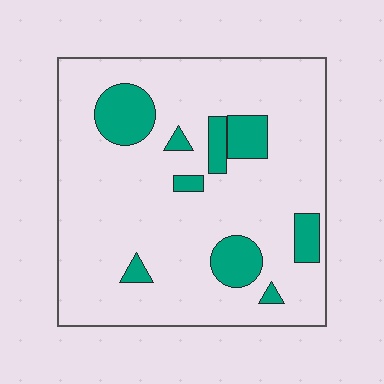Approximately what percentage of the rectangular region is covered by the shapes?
Approximately 15%.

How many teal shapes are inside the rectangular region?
9.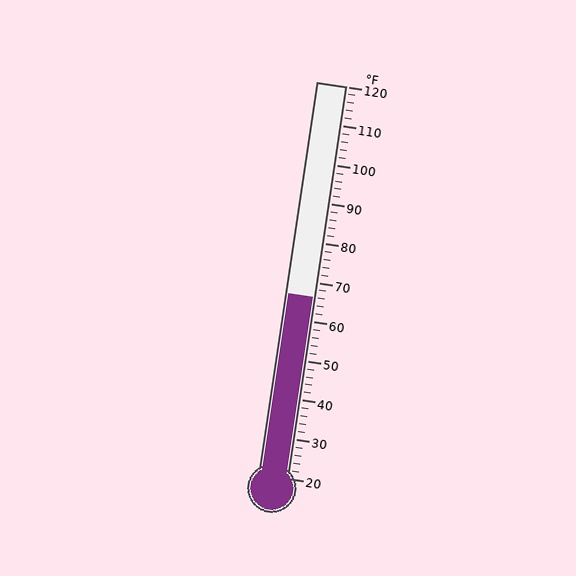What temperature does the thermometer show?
The thermometer shows approximately 66°F.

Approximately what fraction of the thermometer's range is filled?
The thermometer is filled to approximately 45% of its range.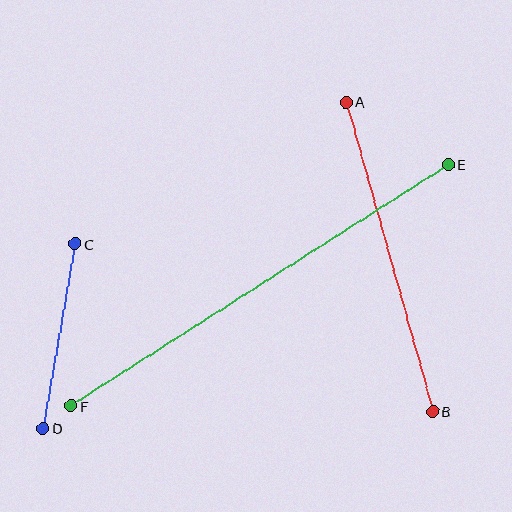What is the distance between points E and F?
The distance is approximately 448 pixels.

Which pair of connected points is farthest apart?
Points E and F are farthest apart.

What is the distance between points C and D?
The distance is approximately 187 pixels.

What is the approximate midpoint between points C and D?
The midpoint is at approximately (59, 336) pixels.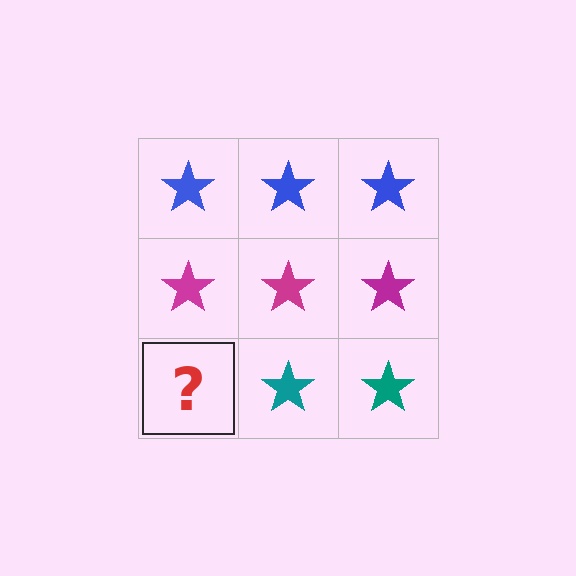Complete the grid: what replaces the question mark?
The question mark should be replaced with a teal star.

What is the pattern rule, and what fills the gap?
The rule is that each row has a consistent color. The gap should be filled with a teal star.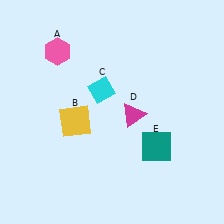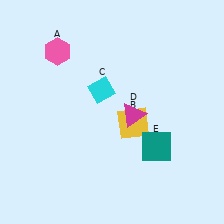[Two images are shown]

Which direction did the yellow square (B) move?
The yellow square (B) moved right.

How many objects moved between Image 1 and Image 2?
1 object moved between the two images.